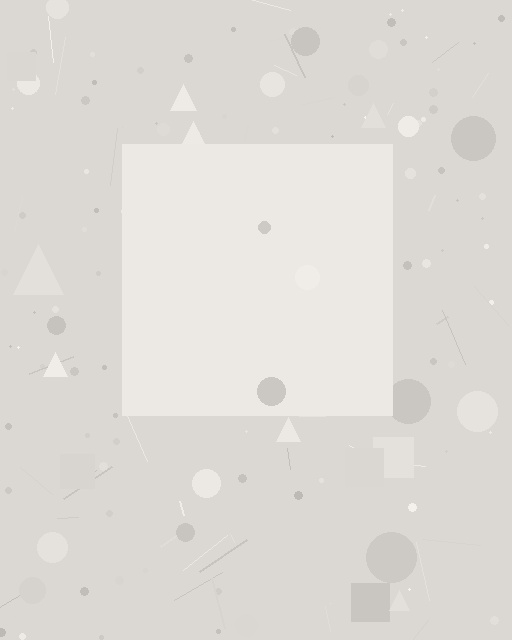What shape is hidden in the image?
A square is hidden in the image.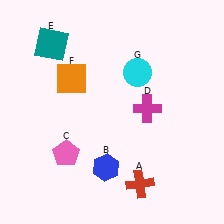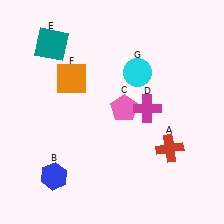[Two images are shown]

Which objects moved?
The objects that moved are: the red cross (A), the blue hexagon (B), the pink pentagon (C).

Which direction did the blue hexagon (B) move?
The blue hexagon (B) moved left.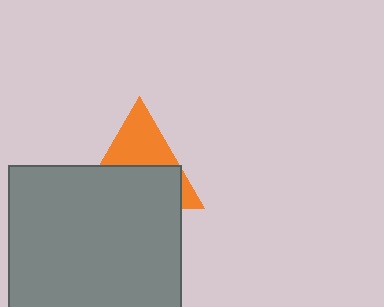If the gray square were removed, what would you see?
You would see the complete orange triangle.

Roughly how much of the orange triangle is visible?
A small part of it is visible (roughly 44%).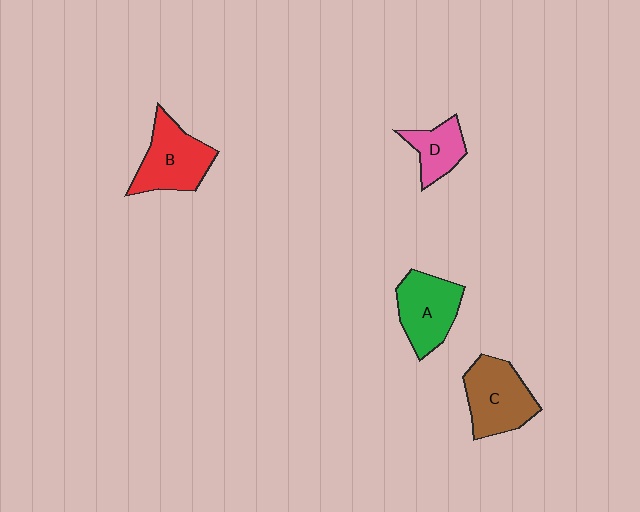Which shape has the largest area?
Shape C (brown).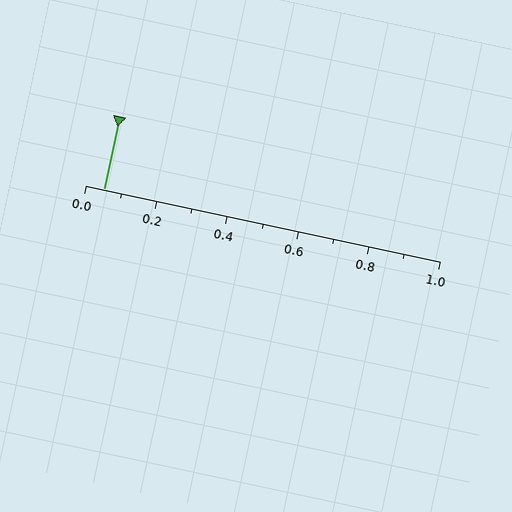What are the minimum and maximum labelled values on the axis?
The axis runs from 0.0 to 1.0.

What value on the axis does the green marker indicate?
The marker indicates approximately 0.05.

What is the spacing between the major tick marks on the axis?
The major ticks are spaced 0.2 apart.